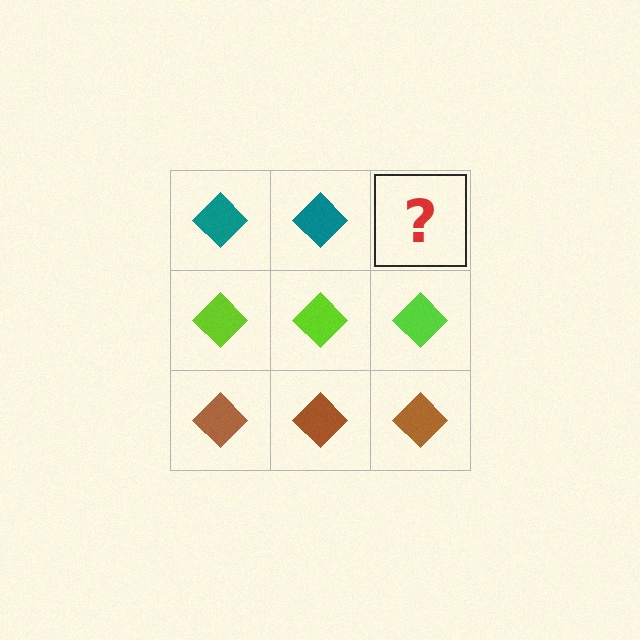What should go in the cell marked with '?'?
The missing cell should contain a teal diamond.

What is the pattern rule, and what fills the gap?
The rule is that each row has a consistent color. The gap should be filled with a teal diamond.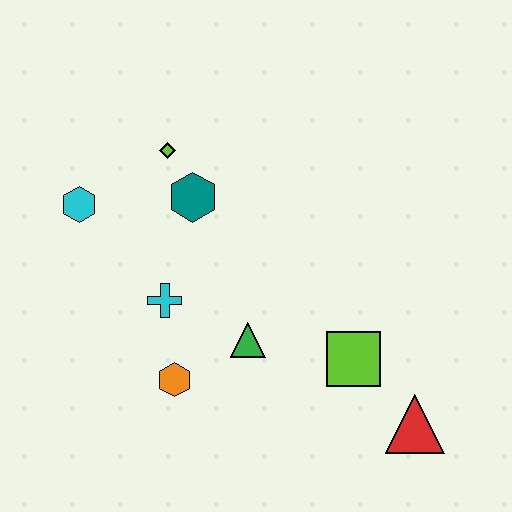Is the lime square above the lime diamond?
No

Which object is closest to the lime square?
The red triangle is closest to the lime square.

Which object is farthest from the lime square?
The cyan hexagon is farthest from the lime square.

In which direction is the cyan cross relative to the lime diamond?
The cyan cross is below the lime diamond.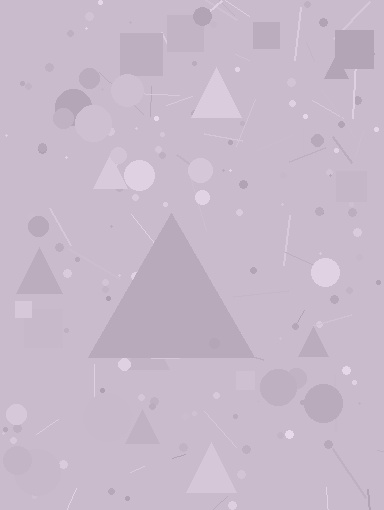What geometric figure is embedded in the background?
A triangle is embedded in the background.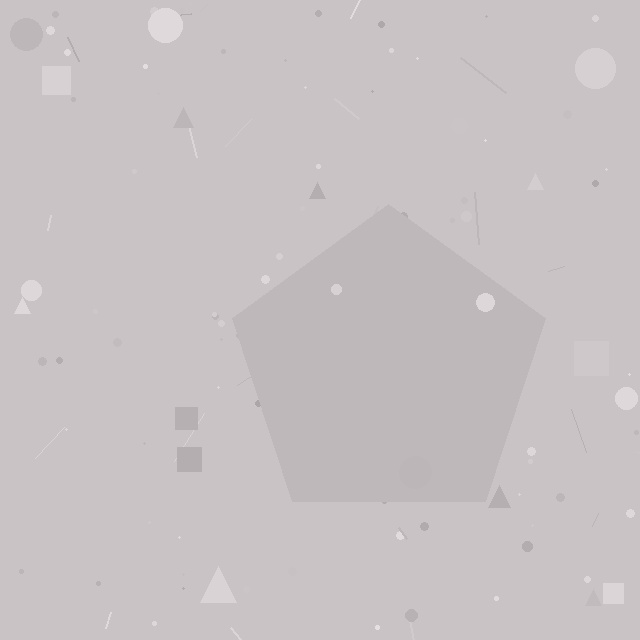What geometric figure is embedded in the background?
A pentagon is embedded in the background.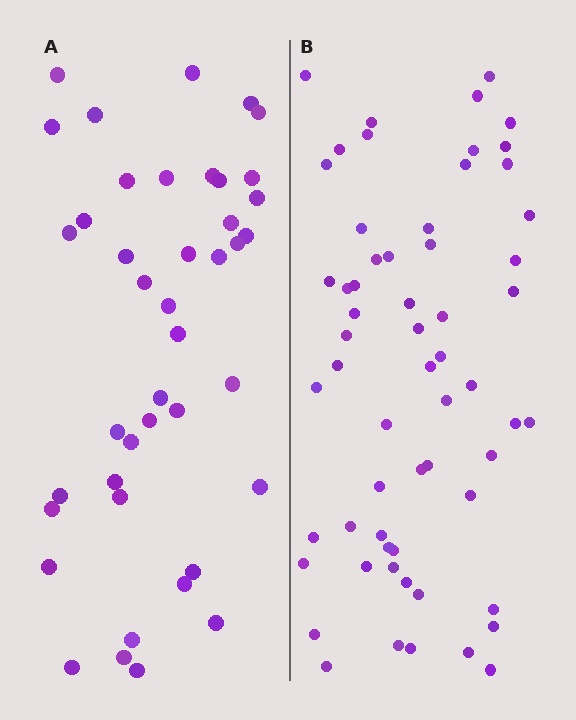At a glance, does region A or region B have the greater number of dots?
Region B (the right region) has more dots.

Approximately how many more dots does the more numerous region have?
Region B has approximately 20 more dots than region A.